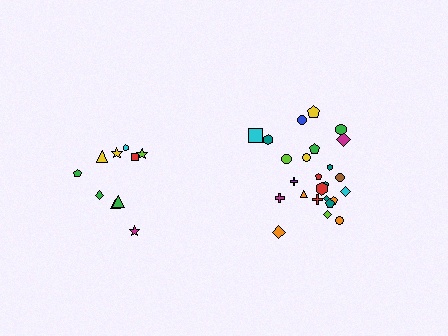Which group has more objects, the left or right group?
The right group.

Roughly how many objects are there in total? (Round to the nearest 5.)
Roughly 35 objects in total.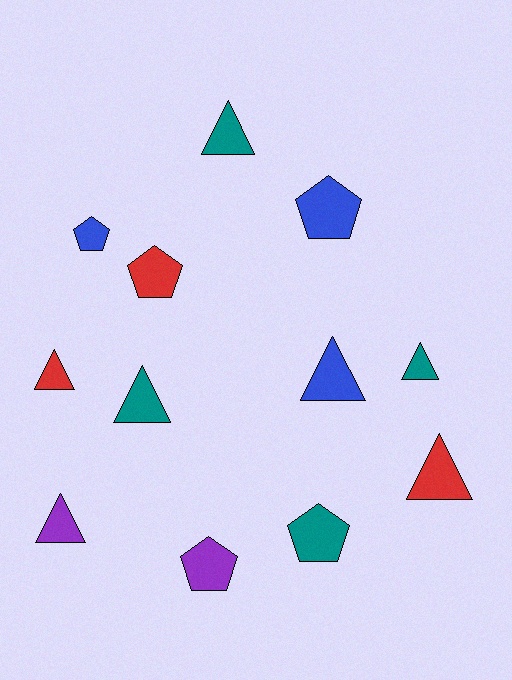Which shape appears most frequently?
Triangle, with 7 objects.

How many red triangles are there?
There are 2 red triangles.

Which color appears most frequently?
Teal, with 4 objects.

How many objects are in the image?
There are 12 objects.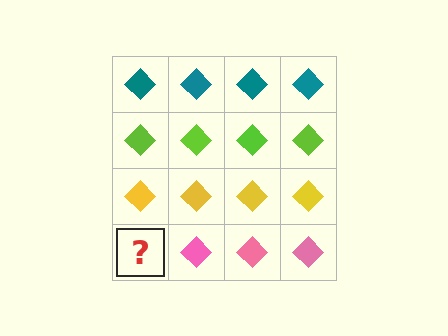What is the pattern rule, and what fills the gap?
The rule is that each row has a consistent color. The gap should be filled with a pink diamond.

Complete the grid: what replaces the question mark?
The question mark should be replaced with a pink diamond.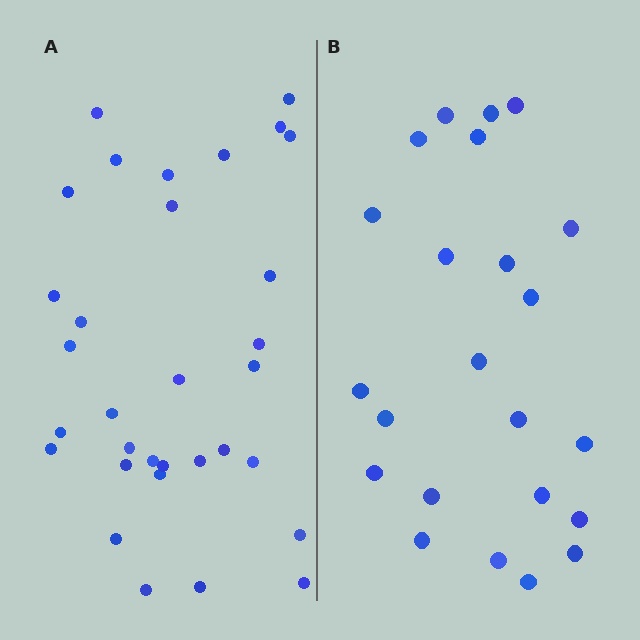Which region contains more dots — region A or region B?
Region A (the left region) has more dots.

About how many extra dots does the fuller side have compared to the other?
Region A has roughly 8 or so more dots than region B.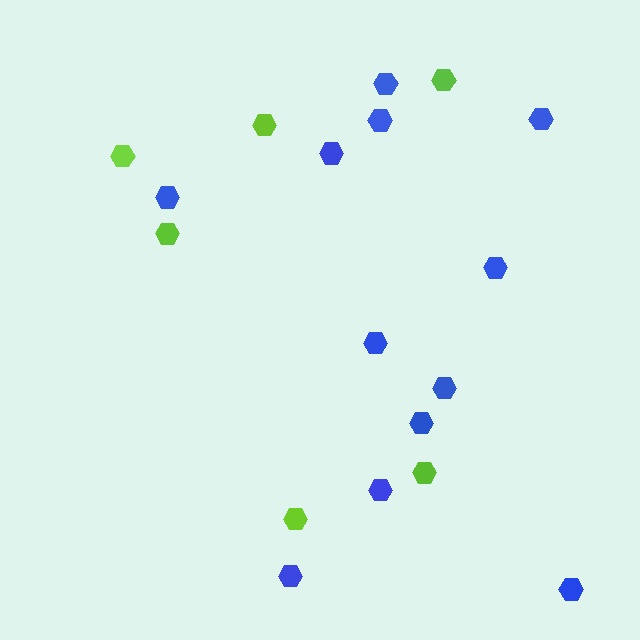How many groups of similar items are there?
There are 2 groups: one group of lime hexagons (6) and one group of blue hexagons (12).